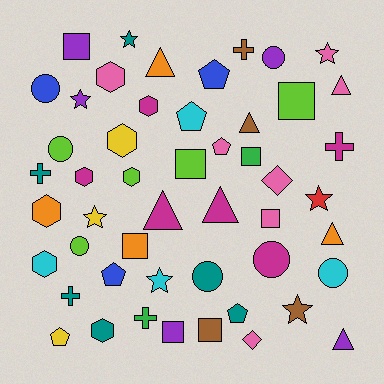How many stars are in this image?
There are 7 stars.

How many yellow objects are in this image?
There are 3 yellow objects.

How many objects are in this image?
There are 50 objects.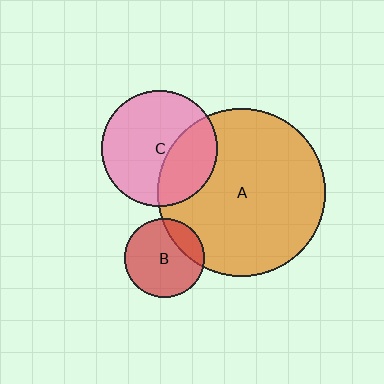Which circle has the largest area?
Circle A (orange).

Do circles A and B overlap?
Yes.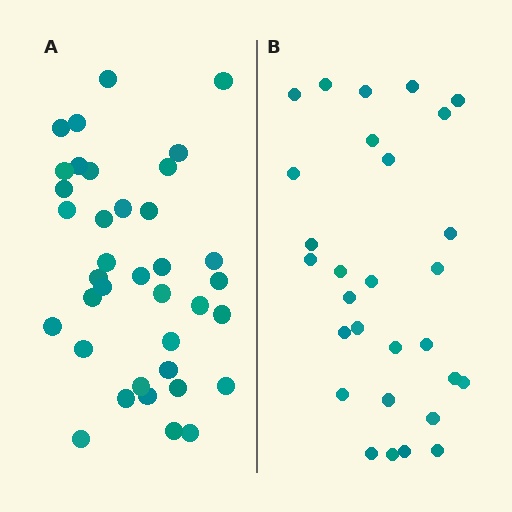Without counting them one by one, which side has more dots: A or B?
Region A (the left region) has more dots.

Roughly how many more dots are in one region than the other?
Region A has roughly 8 or so more dots than region B.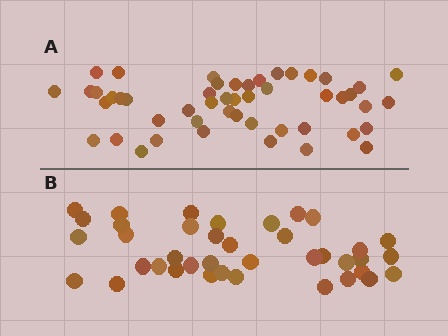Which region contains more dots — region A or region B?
Region A (the top region) has more dots.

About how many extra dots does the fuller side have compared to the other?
Region A has roughly 10 or so more dots than region B.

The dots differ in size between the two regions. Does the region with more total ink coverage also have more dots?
No. Region B has more total ink coverage because its dots are larger, but region A actually contains more individual dots. Total area can be misleading — the number of items is what matters here.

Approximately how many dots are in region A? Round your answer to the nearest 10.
About 50 dots. (The exact count is 49, which rounds to 50.)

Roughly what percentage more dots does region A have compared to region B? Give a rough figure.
About 25% more.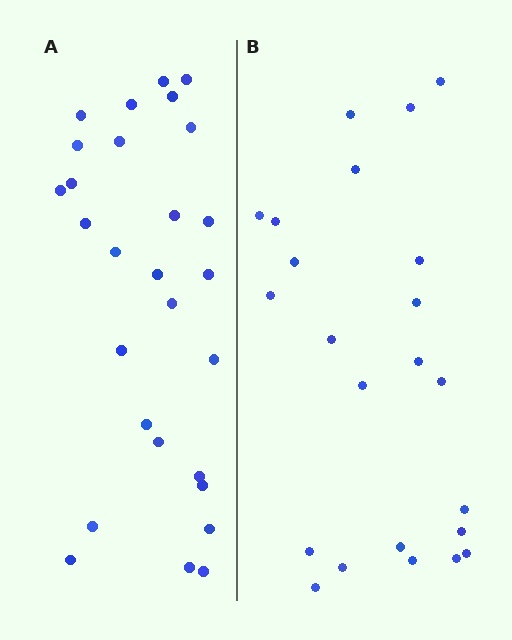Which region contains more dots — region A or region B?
Region A (the left region) has more dots.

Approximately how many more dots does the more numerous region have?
Region A has about 5 more dots than region B.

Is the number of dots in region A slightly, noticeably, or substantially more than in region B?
Region A has only slightly more — the two regions are fairly close. The ratio is roughly 1.2 to 1.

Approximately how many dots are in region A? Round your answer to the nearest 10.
About 30 dots. (The exact count is 28, which rounds to 30.)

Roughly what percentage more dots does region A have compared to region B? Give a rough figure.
About 20% more.